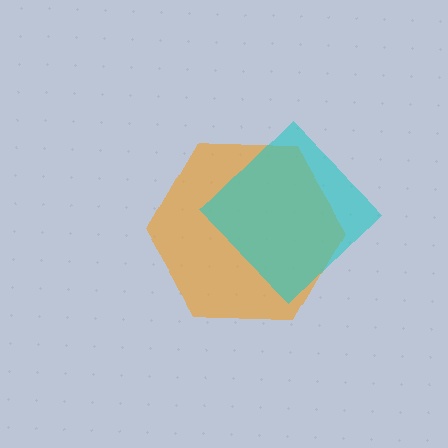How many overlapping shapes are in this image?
There are 2 overlapping shapes in the image.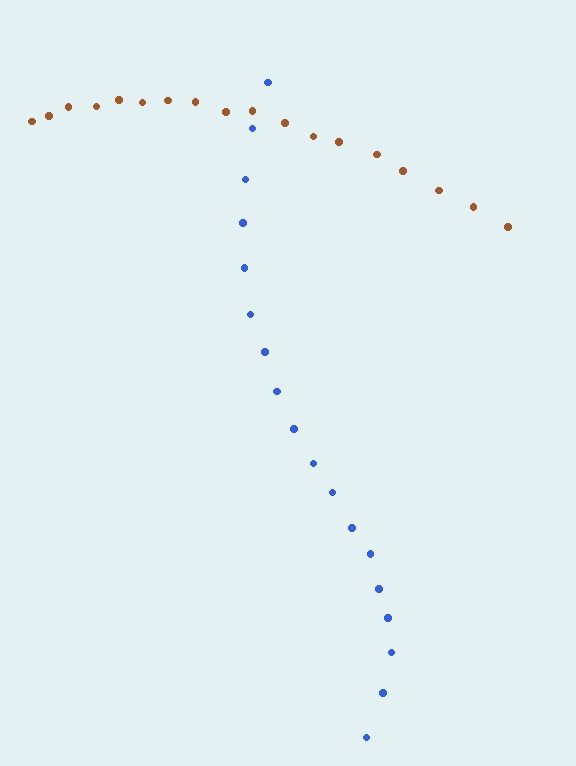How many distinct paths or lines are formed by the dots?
There are 2 distinct paths.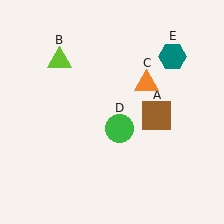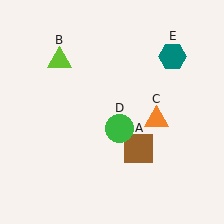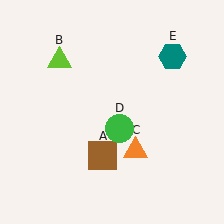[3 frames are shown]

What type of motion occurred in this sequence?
The brown square (object A), orange triangle (object C) rotated clockwise around the center of the scene.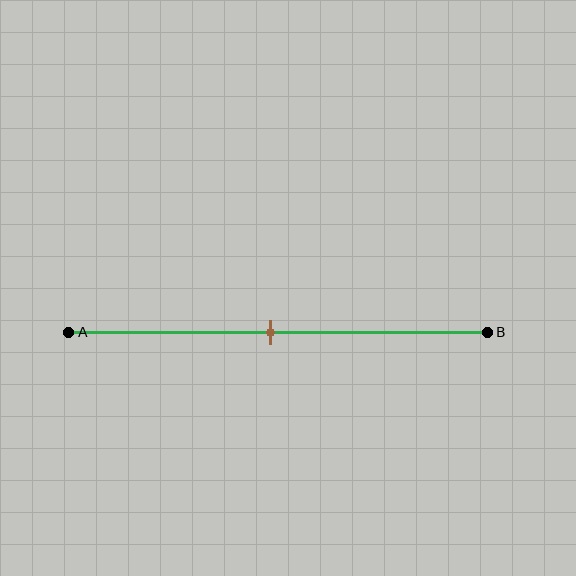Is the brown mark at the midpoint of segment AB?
Yes, the mark is approximately at the midpoint.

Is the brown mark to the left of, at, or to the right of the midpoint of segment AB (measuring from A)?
The brown mark is approximately at the midpoint of segment AB.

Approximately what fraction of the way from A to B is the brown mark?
The brown mark is approximately 50% of the way from A to B.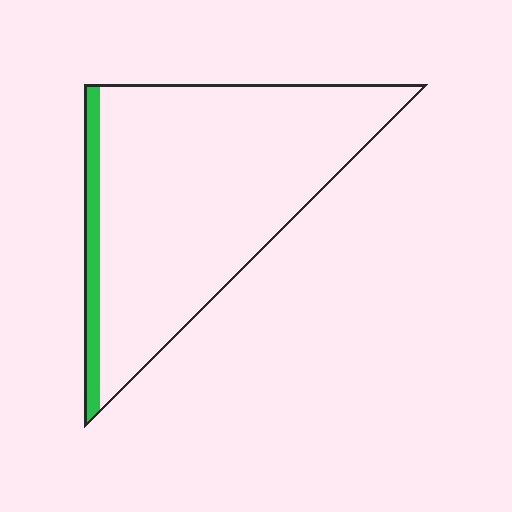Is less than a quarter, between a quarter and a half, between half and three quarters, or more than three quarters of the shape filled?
Less than a quarter.